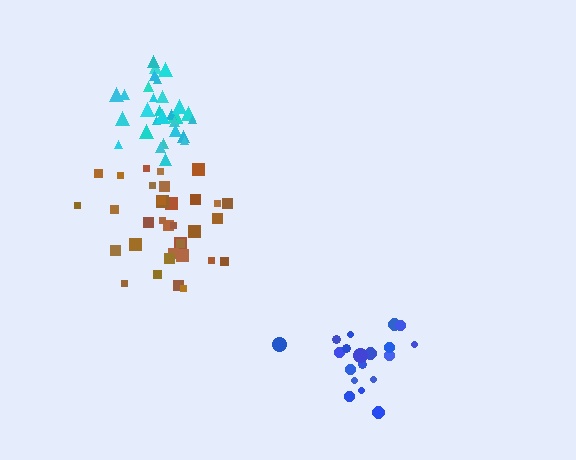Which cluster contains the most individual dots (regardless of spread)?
Brown (34).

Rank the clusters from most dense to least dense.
cyan, brown, blue.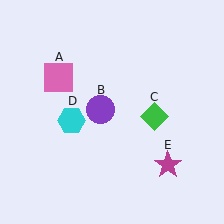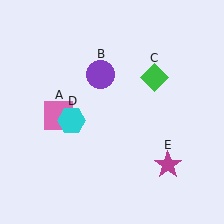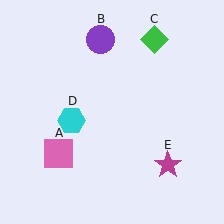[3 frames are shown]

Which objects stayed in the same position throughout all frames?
Cyan hexagon (object D) and magenta star (object E) remained stationary.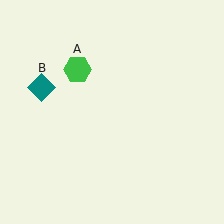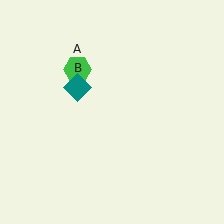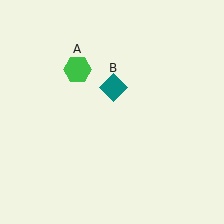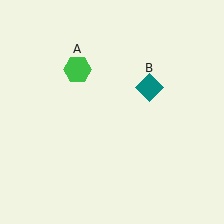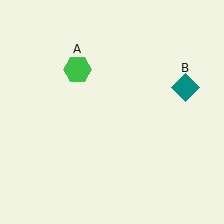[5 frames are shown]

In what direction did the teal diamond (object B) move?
The teal diamond (object B) moved right.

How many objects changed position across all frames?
1 object changed position: teal diamond (object B).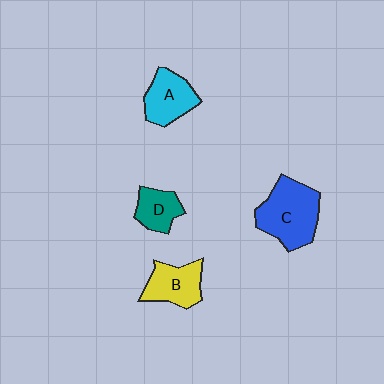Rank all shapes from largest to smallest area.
From largest to smallest: C (blue), B (yellow), A (cyan), D (teal).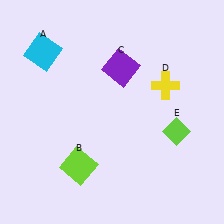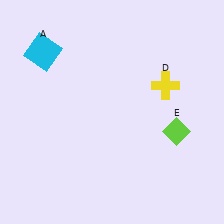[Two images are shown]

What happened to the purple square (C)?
The purple square (C) was removed in Image 2. It was in the top-right area of Image 1.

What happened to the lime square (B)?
The lime square (B) was removed in Image 2. It was in the bottom-left area of Image 1.